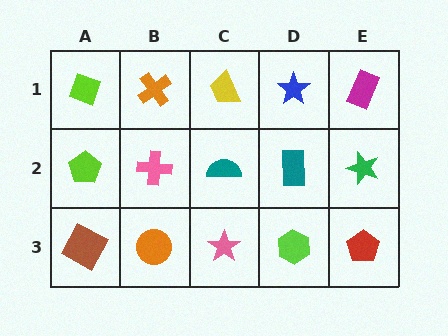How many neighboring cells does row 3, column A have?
2.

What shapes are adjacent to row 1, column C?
A teal semicircle (row 2, column C), an orange cross (row 1, column B), a blue star (row 1, column D).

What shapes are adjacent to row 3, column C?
A teal semicircle (row 2, column C), an orange circle (row 3, column B), a lime hexagon (row 3, column D).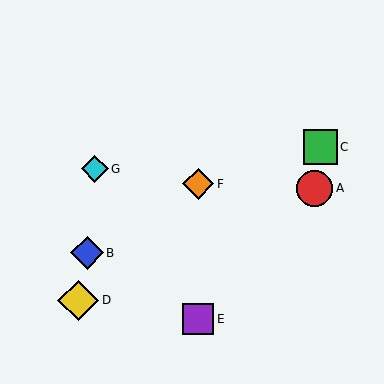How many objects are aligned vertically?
2 objects (E, F) are aligned vertically.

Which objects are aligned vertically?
Objects E, F are aligned vertically.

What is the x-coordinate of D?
Object D is at x≈78.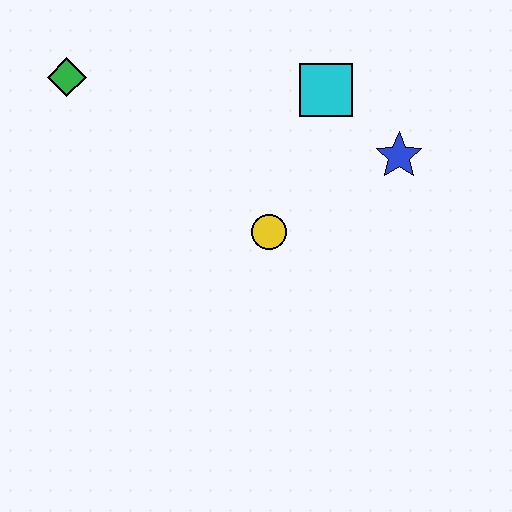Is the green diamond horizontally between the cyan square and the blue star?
No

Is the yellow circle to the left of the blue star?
Yes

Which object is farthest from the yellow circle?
The green diamond is farthest from the yellow circle.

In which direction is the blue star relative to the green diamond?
The blue star is to the right of the green diamond.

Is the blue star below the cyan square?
Yes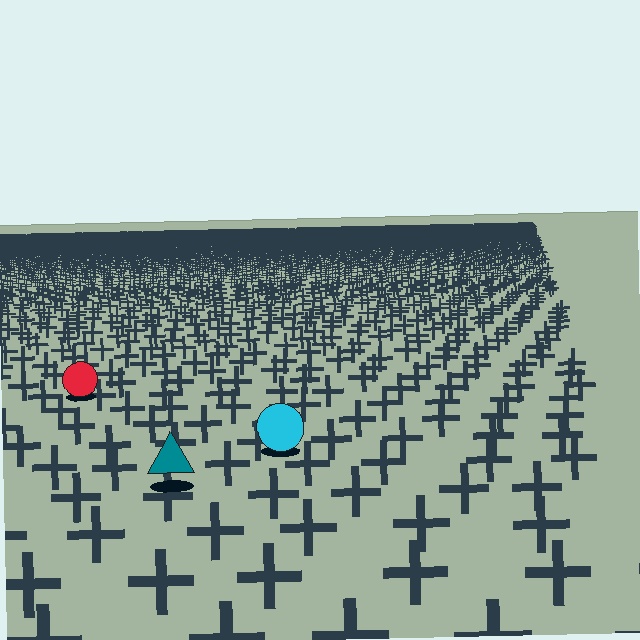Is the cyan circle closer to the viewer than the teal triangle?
No. The teal triangle is closer — you can tell from the texture gradient: the ground texture is coarser near it.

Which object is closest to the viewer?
The teal triangle is closest. The texture marks near it are larger and more spread out.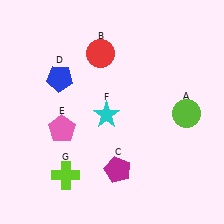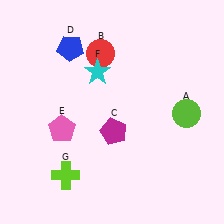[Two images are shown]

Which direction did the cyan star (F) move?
The cyan star (F) moved up.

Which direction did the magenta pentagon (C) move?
The magenta pentagon (C) moved up.